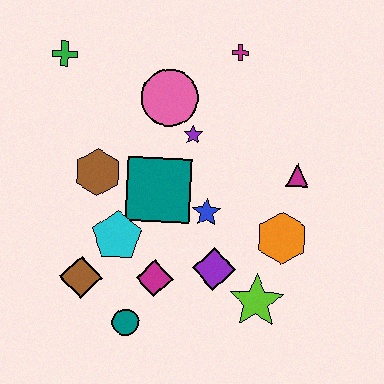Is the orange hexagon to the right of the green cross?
Yes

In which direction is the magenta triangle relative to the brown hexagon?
The magenta triangle is to the right of the brown hexagon.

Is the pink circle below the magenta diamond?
No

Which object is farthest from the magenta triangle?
The green cross is farthest from the magenta triangle.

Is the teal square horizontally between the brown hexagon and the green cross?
No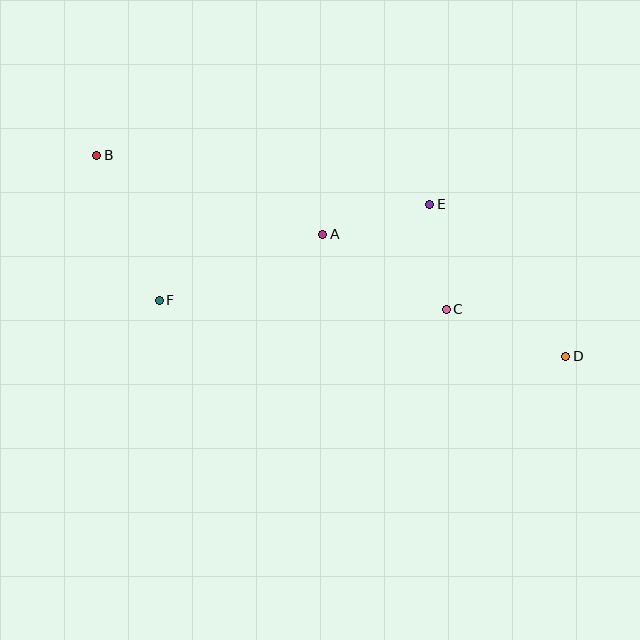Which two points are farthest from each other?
Points B and D are farthest from each other.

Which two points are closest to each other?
Points C and E are closest to each other.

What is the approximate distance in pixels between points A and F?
The distance between A and F is approximately 177 pixels.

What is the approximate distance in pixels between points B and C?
The distance between B and C is approximately 382 pixels.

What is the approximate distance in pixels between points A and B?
The distance between A and B is approximately 240 pixels.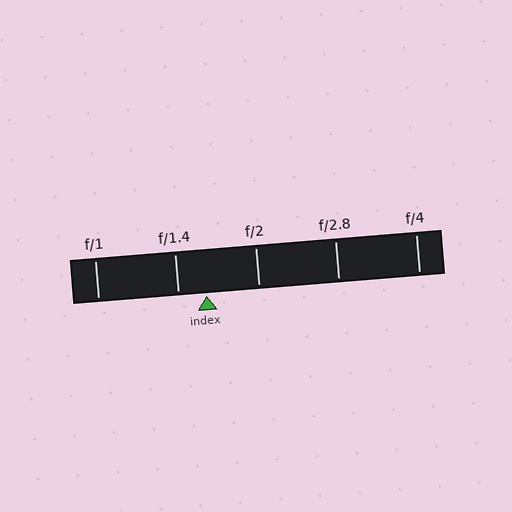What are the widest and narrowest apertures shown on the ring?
The widest aperture shown is f/1 and the narrowest is f/4.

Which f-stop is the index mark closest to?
The index mark is closest to f/1.4.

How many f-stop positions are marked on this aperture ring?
There are 5 f-stop positions marked.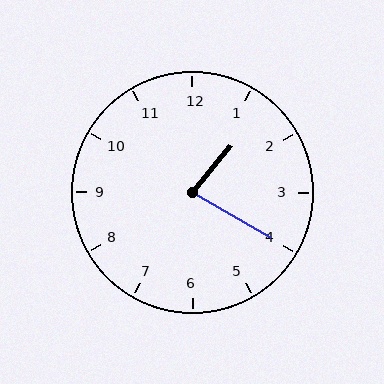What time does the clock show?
1:20.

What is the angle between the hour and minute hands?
Approximately 80 degrees.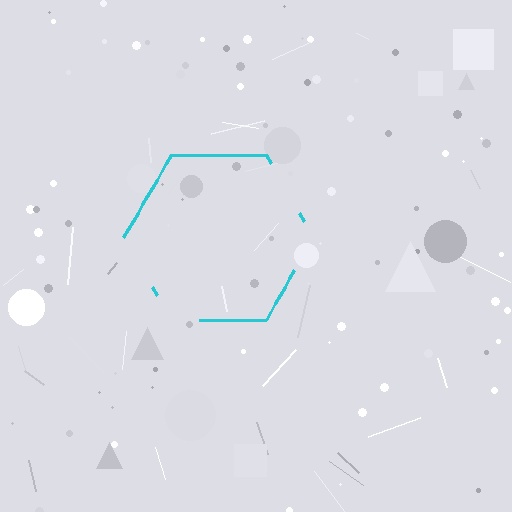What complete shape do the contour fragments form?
The contour fragments form a hexagon.